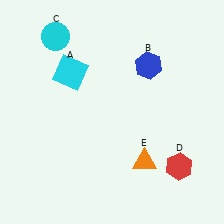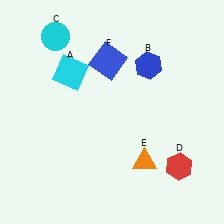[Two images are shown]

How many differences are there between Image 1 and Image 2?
There is 1 difference between the two images.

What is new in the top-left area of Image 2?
A blue square (F) was added in the top-left area of Image 2.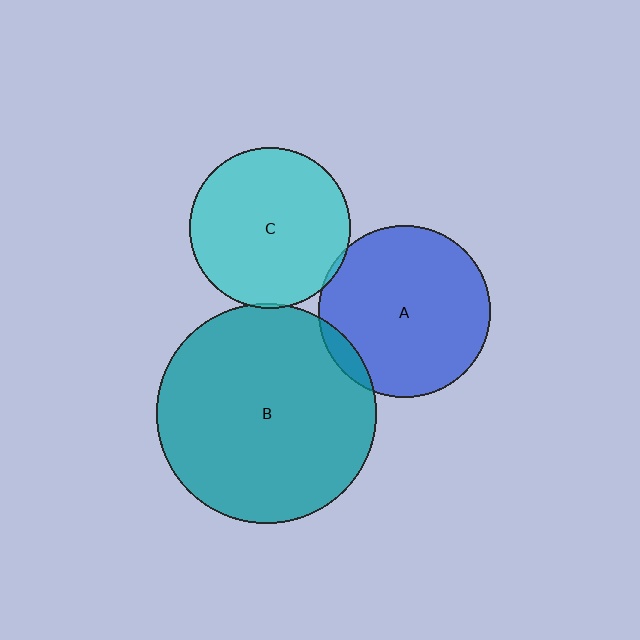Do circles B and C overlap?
Yes.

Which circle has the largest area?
Circle B (teal).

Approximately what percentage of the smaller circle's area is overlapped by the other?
Approximately 5%.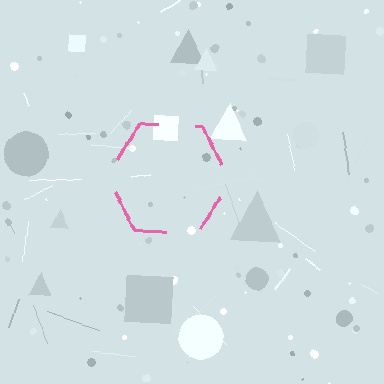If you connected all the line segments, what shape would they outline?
They would outline a hexagon.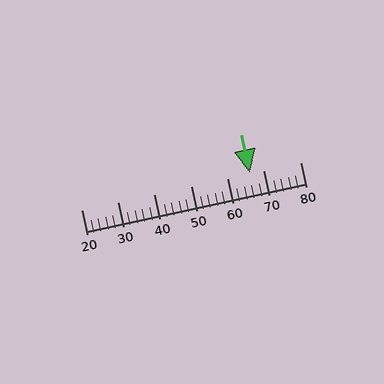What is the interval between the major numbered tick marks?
The major tick marks are spaced 10 units apart.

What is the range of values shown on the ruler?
The ruler shows values from 20 to 80.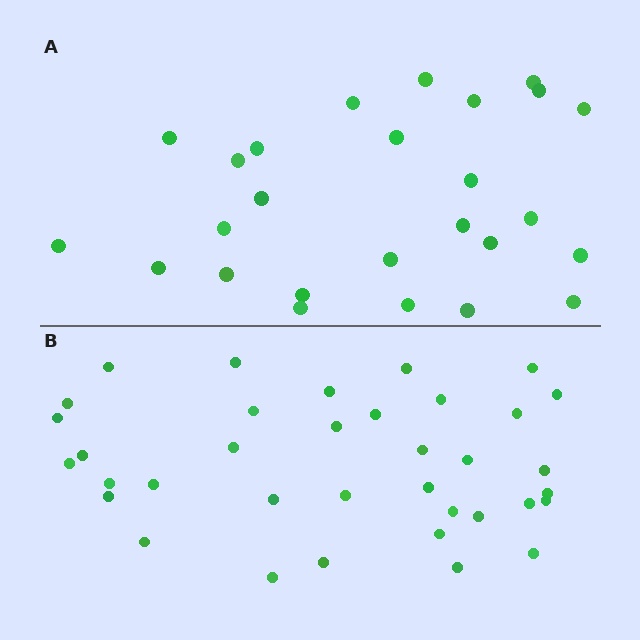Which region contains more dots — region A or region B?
Region B (the bottom region) has more dots.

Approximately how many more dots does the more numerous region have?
Region B has roughly 10 or so more dots than region A.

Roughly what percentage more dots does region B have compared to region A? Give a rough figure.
About 40% more.